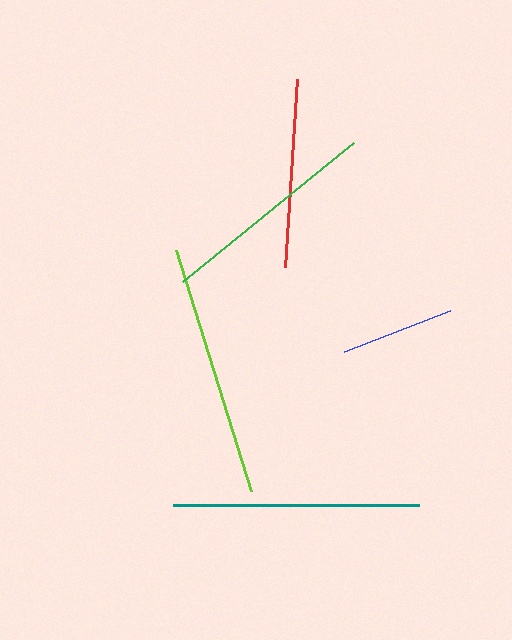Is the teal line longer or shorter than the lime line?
The lime line is longer than the teal line.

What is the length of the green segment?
The green segment is approximately 220 pixels long.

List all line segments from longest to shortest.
From longest to shortest: lime, teal, green, red, blue.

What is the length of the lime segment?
The lime segment is approximately 253 pixels long.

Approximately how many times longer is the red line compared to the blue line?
The red line is approximately 1.7 times the length of the blue line.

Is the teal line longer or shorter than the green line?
The teal line is longer than the green line.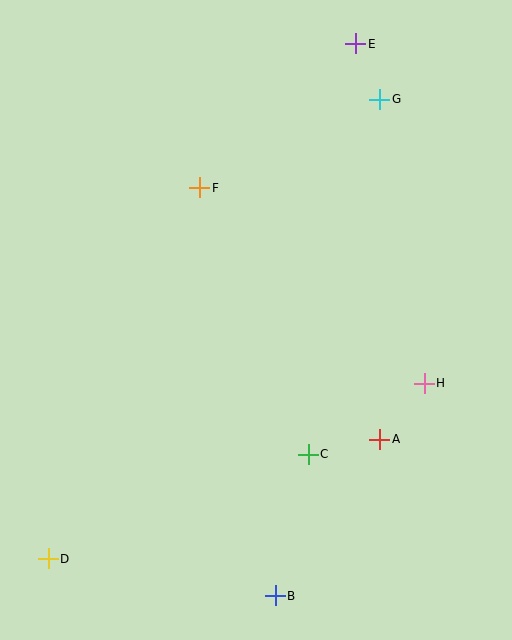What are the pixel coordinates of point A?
Point A is at (380, 439).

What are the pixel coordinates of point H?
Point H is at (424, 383).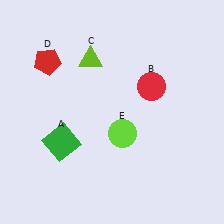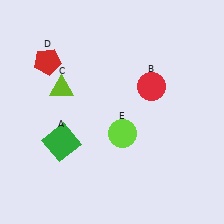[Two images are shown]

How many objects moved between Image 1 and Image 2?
1 object moved between the two images.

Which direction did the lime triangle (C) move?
The lime triangle (C) moved down.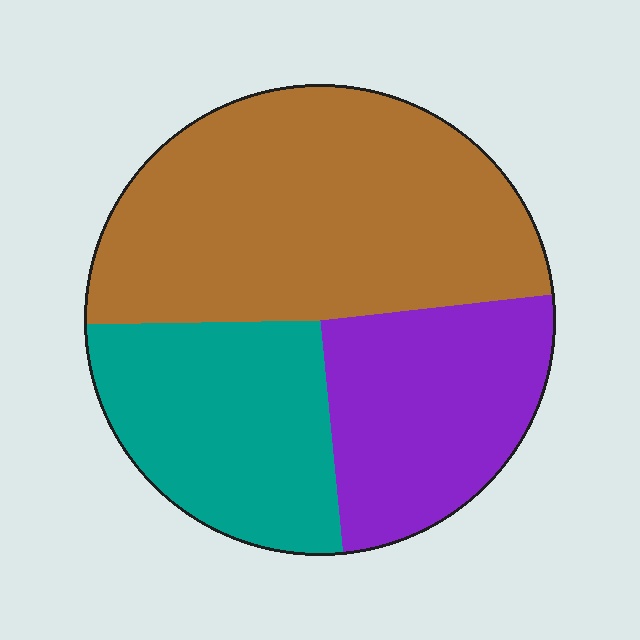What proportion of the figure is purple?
Purple covers about 25% of the figure.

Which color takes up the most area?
Brown, at roughly 50%.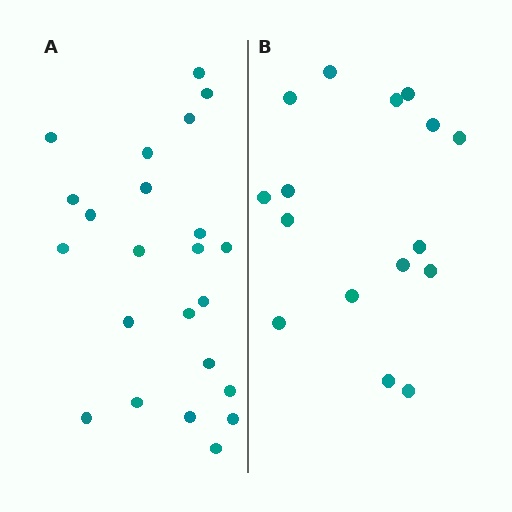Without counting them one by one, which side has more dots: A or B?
Region A (the left region) has more dots.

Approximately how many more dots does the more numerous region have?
Region A has roughly 8 or so more dots than region B.